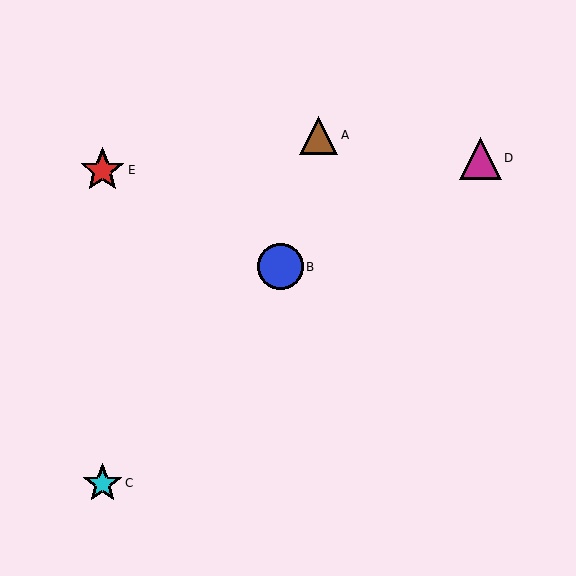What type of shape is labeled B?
Shape B is a blue circle.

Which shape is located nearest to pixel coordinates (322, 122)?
The brown triangle (labeled A) at (319, 135) is nearest to that location.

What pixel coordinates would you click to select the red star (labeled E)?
Click at (102, 170) to select the red star E.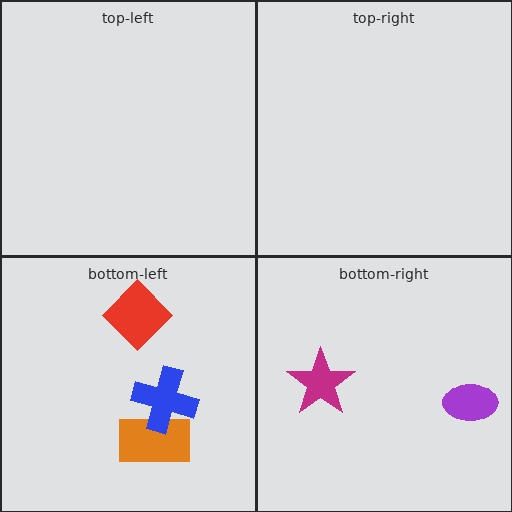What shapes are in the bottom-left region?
The red diamond, the orange rectangle, the blue cross.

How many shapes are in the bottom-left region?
3.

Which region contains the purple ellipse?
The bottom-right region.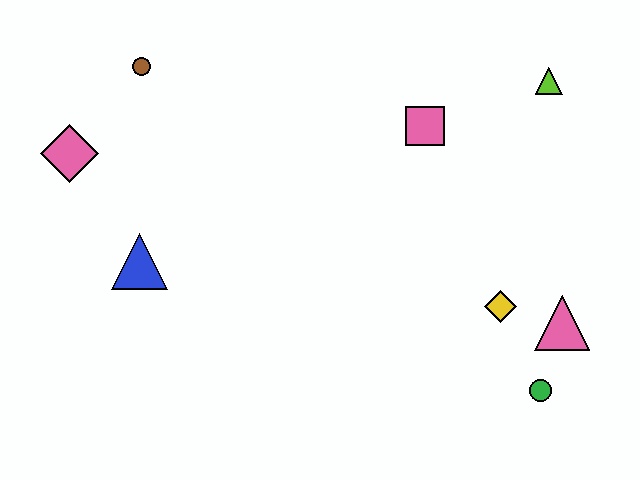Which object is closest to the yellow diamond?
The pink triangle is closest to the yellow diamond.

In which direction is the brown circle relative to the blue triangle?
The brown circle is above the blue triangle.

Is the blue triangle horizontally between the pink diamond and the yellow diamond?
Yes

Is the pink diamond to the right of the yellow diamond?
No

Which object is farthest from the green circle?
The pink diamond is farthest from the green circle.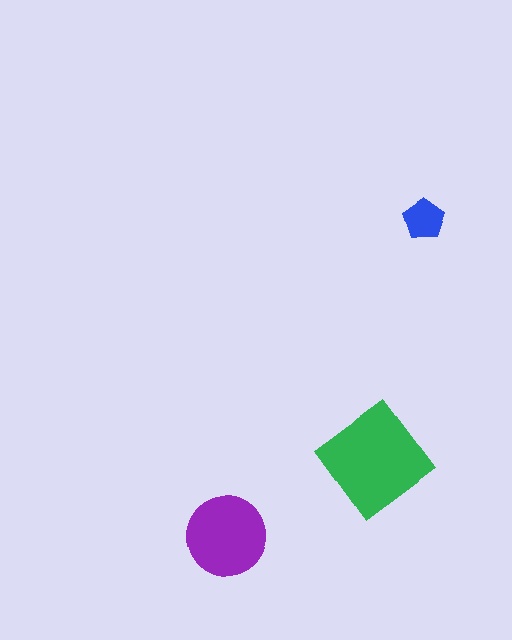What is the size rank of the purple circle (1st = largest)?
2nd.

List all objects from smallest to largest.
The blue pentagon, the purple circle, the green diamond.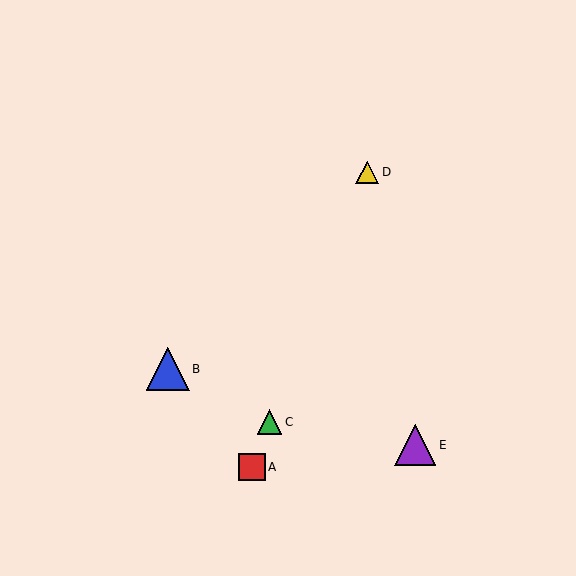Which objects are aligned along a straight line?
Objects A, C, D are aligned along a straight line.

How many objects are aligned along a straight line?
3 objects (A, C, D) are aligned along a straight line.